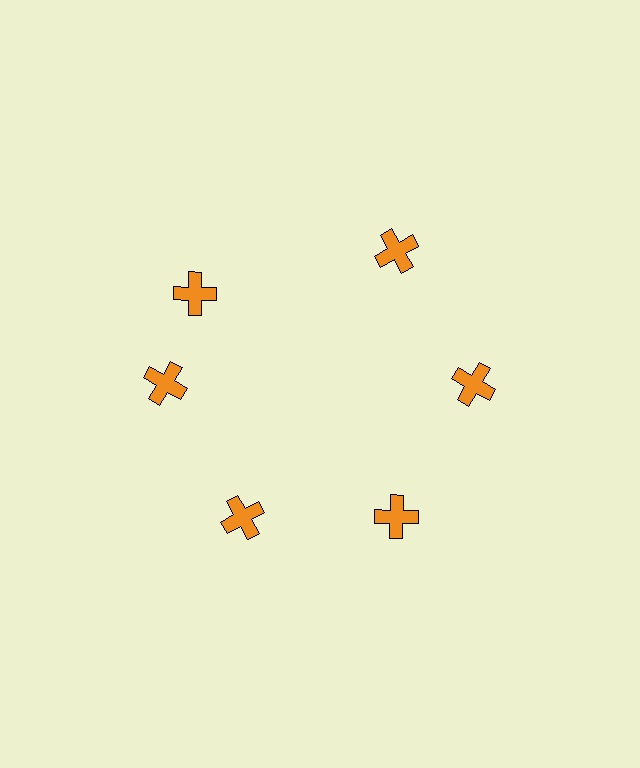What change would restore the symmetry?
The symmetry would be restored by rotating it back into even spacing with its neighbors so that all 6 crosses sit at equal angles and equal distance from the center.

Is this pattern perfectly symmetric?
No. The 6 orange crosses are arranged in a ring, but one element near the 11 o'clock position is rotated out of alignment along the ring, breaking the 6-fold rotational symmetry.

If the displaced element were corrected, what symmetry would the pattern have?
It would have 6-fold rotational symmetry — the pattern would map onto itself every 60 degrees.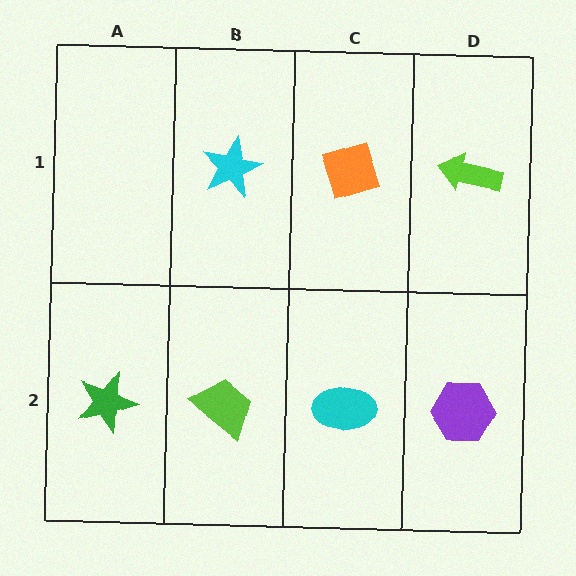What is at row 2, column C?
A cyan ellipse.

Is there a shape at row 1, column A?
No, that cell is empty.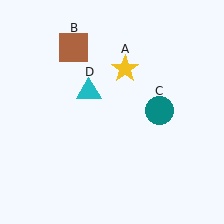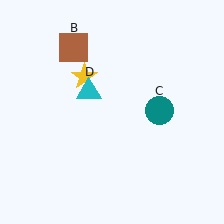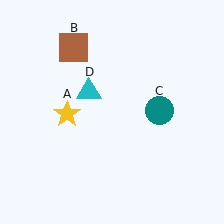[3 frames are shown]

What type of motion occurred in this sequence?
The yellow star (object A) rotated counterclockwise around the center of the scene.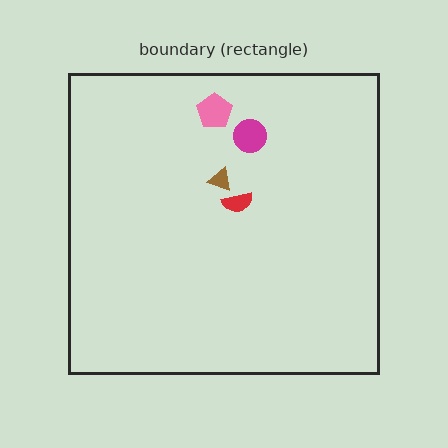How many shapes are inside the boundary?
4 inside, 0 outside.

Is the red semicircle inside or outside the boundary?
Inside.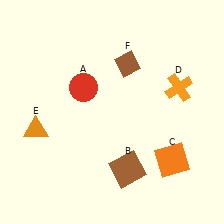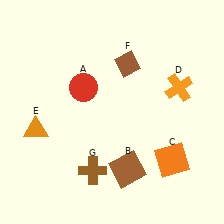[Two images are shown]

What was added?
A brown cross (G) was added in Image 2.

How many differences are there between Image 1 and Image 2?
There is 1 difference between the two images.